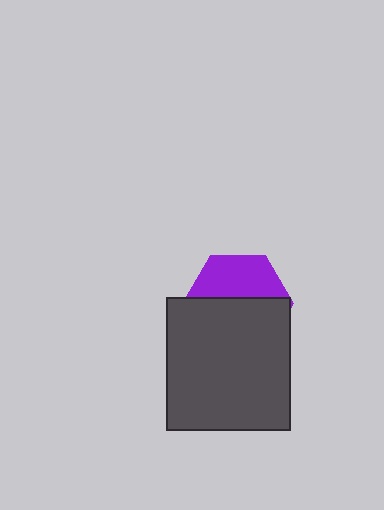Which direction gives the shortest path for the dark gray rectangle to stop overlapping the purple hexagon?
Moving down gives the shortest separation.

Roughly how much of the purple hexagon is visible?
A small part of it is visible (roughly 42%).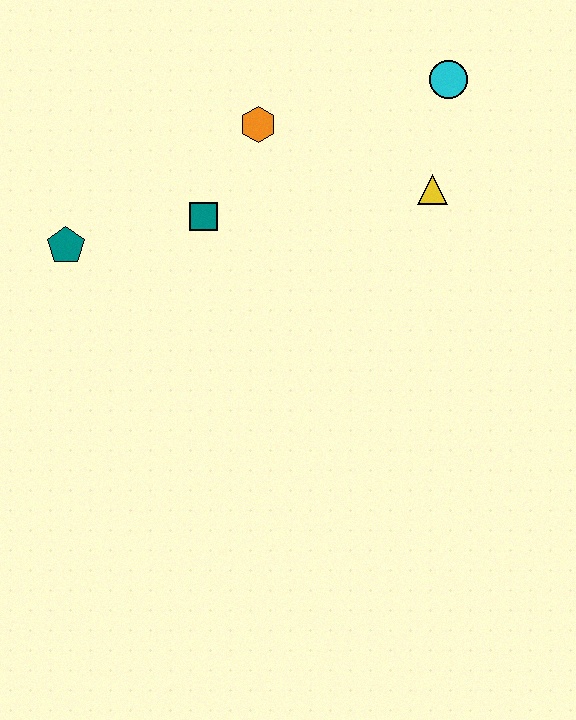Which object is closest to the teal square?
The orange hexagon is closest to the teal square.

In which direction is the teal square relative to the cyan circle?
The teal square is to the left of the cyan circle.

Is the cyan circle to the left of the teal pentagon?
No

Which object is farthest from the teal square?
The cyan circle is farthest from the teal square.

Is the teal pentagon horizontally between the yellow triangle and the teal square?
No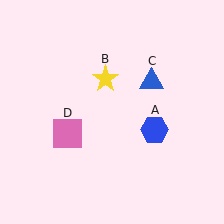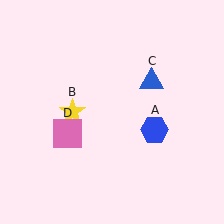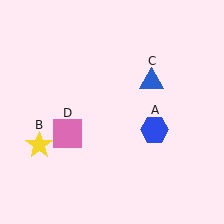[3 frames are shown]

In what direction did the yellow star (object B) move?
The yellow star (object B) moved down and to the left.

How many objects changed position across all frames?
1 object changed position: yellow star (object B).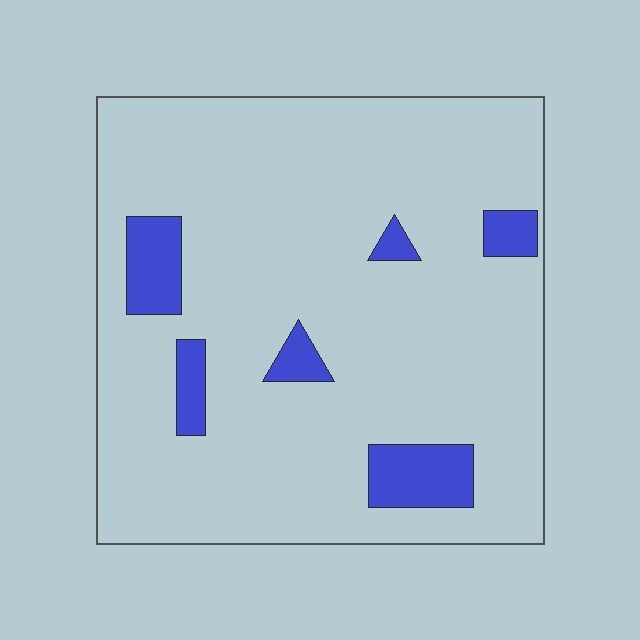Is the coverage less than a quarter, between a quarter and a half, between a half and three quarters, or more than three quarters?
Less than a quarter.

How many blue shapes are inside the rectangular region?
6.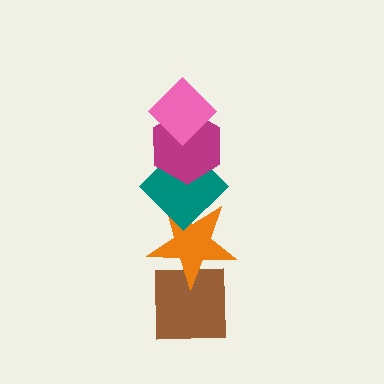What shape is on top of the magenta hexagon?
The pink diamond is on top of the magenta hexagon.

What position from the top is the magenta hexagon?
The magenta hexagon is 2nd from the top.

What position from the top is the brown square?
The brown square is 5th from the top.